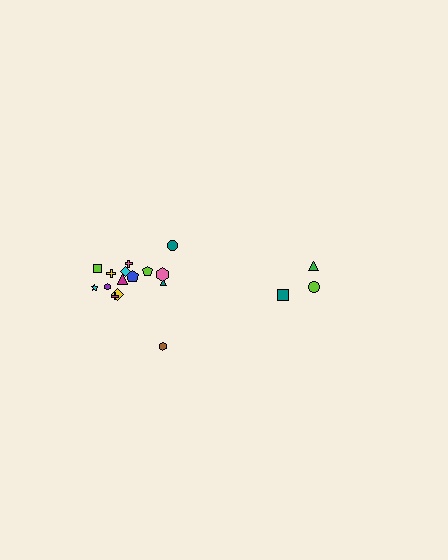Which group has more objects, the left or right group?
The left group.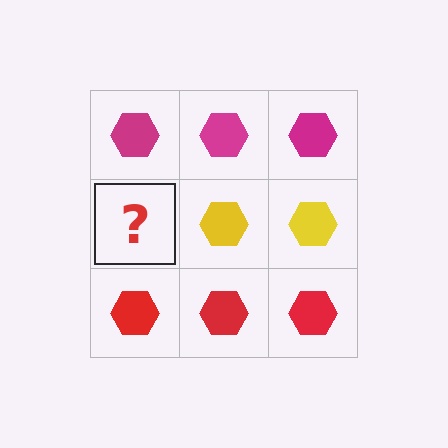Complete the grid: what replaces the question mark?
The question mark should be replaced with a yellow hexagon.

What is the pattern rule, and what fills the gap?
The rule is that each row has a consistent color. The gap should be filled with a yellow hexagon.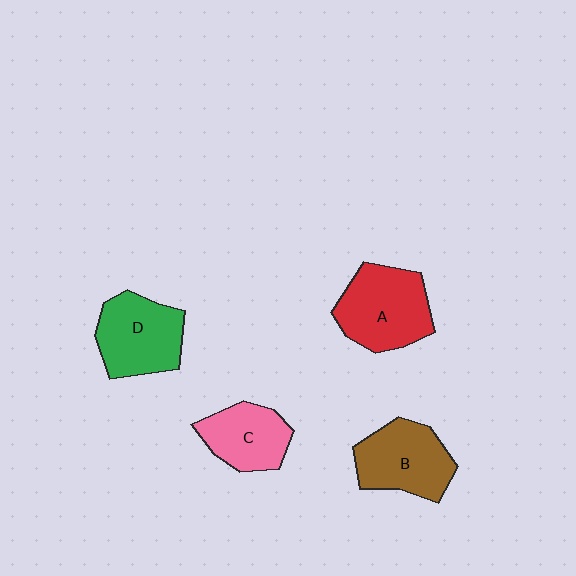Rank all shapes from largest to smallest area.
From largest to smallest: A (red), D (green), B (brown), C (pink).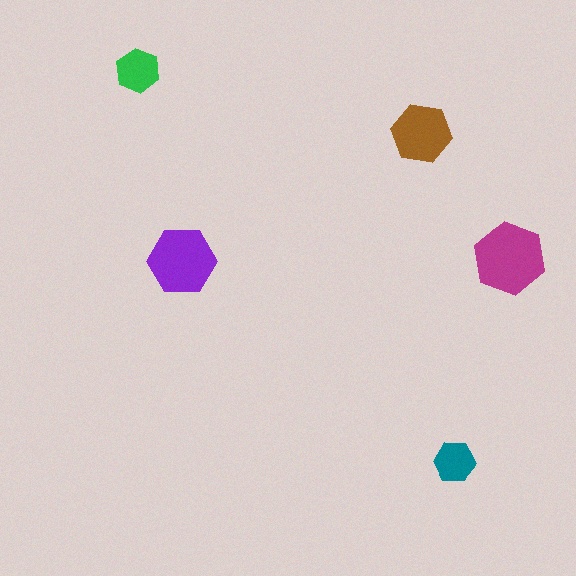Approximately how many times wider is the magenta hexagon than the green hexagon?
About 1.5 times wider.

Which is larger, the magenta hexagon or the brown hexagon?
The magenta one.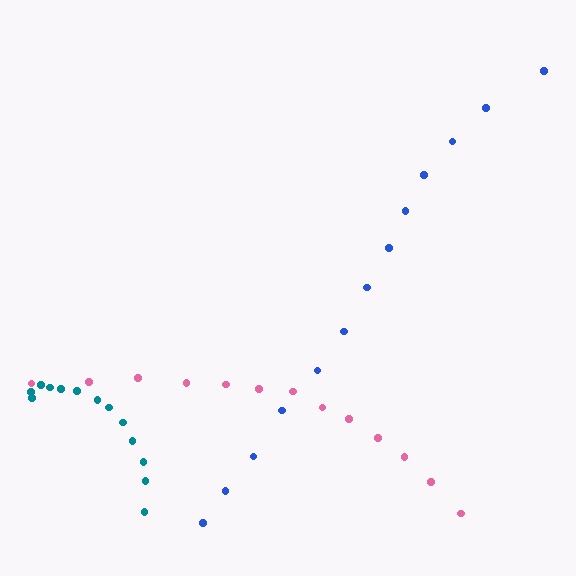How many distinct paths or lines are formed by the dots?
There are 3 distinct paths.